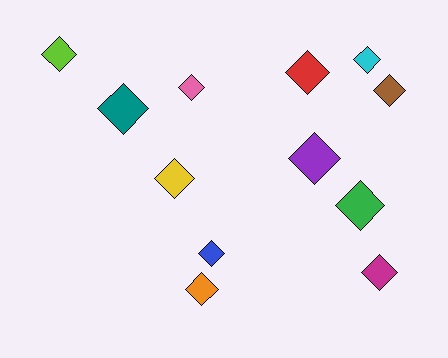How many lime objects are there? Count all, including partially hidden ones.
There is 1 lime object.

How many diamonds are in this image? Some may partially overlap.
There are 12 diamonds.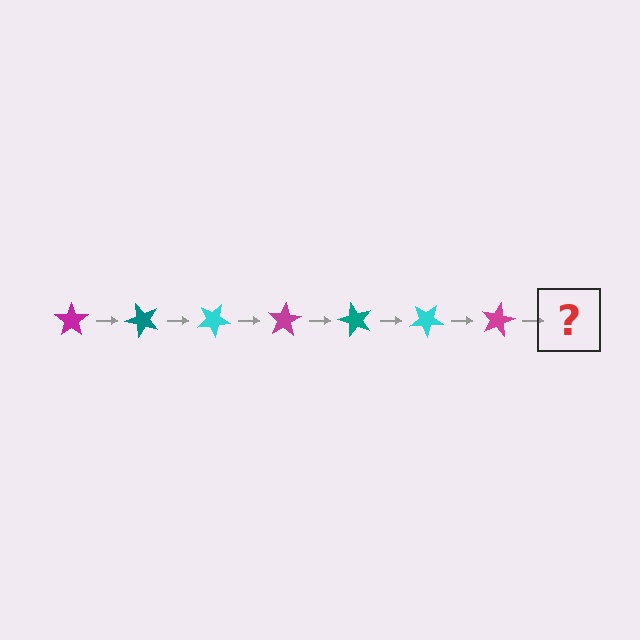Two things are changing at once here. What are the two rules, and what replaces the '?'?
The two rules are that it rotates 50 degrees each step and the color cycles through magenta, teal, and cyan. The '?' should be a teal star, rotated 350 degrees from the start.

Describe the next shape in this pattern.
It should be a teal star, rotated 350 degrees from the start.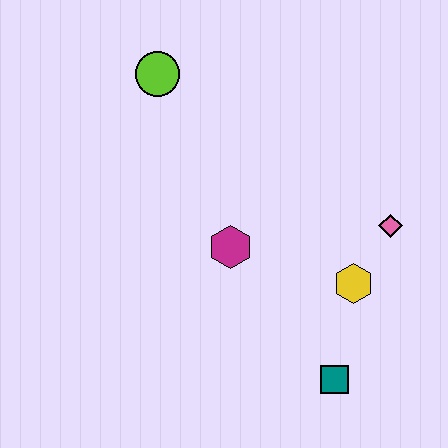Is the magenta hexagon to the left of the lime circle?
No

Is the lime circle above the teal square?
Yes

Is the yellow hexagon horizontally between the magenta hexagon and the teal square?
No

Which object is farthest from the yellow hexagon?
The lime circle is farthest from the yellow hexagon.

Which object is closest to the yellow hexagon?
The pink diamond is closest to the yellow hexagon.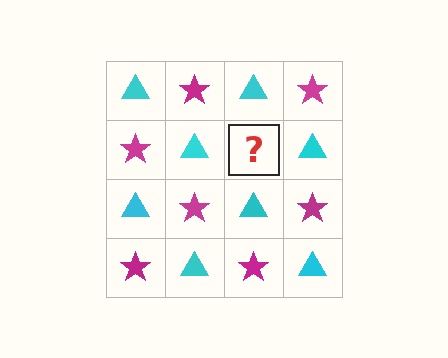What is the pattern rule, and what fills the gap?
The rule is that it alternates cyan triangle and magenta star in a checkerboard pattern. The gap should be filled with a magenta star.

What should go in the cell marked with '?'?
The missing cell should contain a magenta star.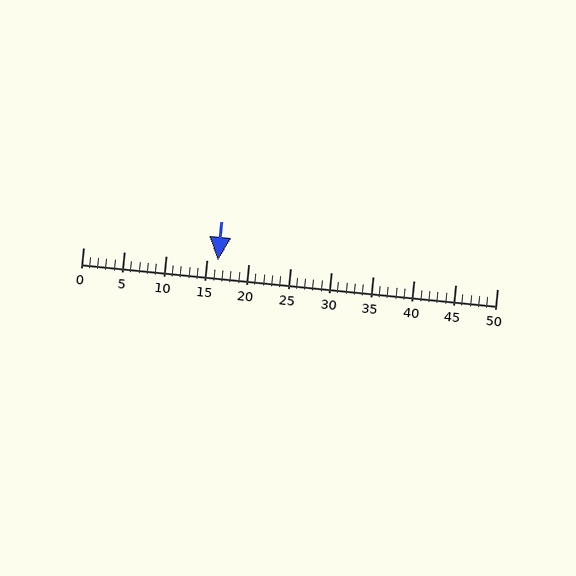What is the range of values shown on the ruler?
The ruler shows values from 0 to 50.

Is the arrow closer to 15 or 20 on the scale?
The arrow is closer to 15.